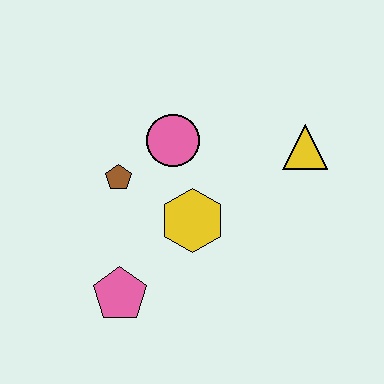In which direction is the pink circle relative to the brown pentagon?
The pink circle is to the right of the brown pentagon.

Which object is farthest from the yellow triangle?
The pink pentagon is farthest from the yellow triangle.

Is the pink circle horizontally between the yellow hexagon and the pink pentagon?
Yes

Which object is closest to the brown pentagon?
The pink circle is closest to the brown pentagon.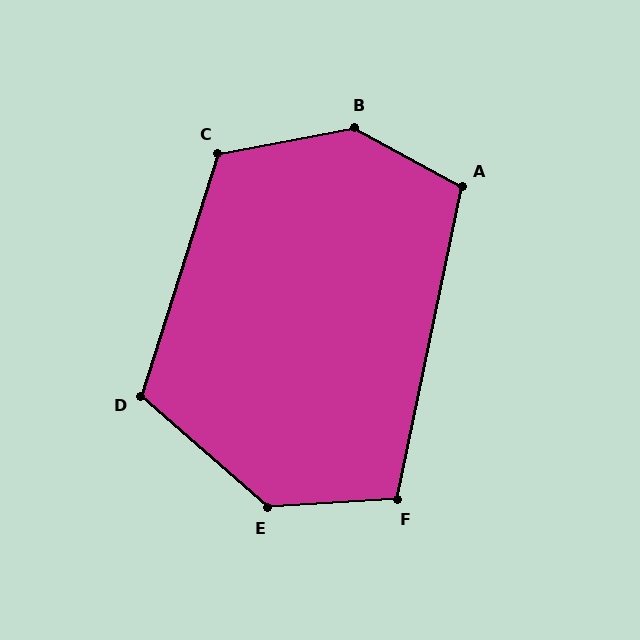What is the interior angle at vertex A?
Approximately 107 degrees (obtuse).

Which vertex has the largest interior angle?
B, at approximately 141 degrees.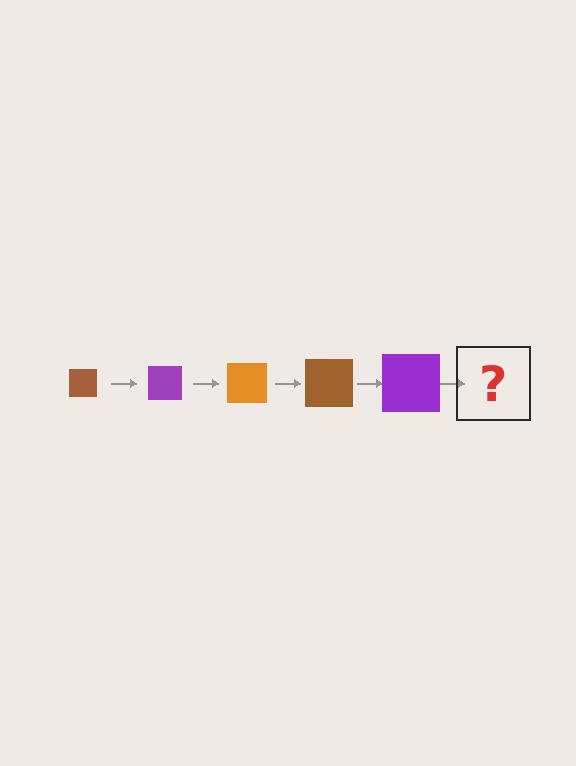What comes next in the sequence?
The next element should be an orange square, larger than the previous one.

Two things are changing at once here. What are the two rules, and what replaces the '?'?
The two rules are that the square grows larger each step and the color cycles through brown, purple, and orange. The '?' should be an orange square, larger than the previous one.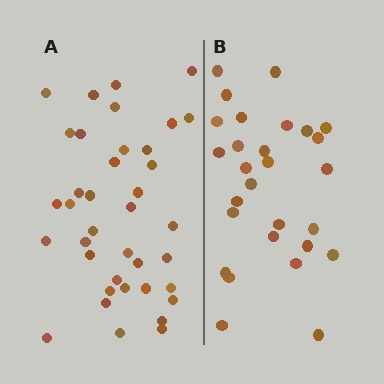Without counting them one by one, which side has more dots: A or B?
Region A (the left region) has more dots.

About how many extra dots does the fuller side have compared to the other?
Region A has roughly 10 or so more dots than region B.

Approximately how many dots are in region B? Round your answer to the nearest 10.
About 30 dots. (The exact count is 28, which rounds to 30.)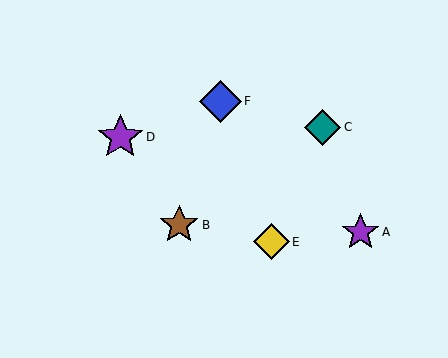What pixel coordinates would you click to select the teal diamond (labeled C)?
Click at (323, 127) to select the teal diamond C.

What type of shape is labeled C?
Shape C is a teal diamond.